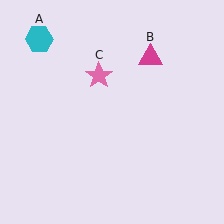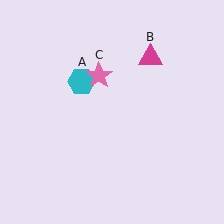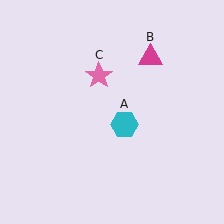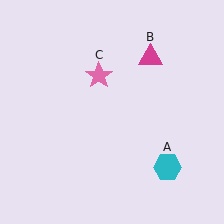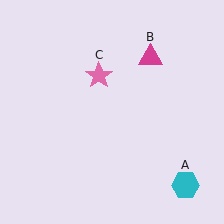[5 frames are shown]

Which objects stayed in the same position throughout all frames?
Magenta triangle (object B) and pink star (object C) remained stationary.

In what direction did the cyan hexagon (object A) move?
The cyan hexagon (object A) moved down and to the right.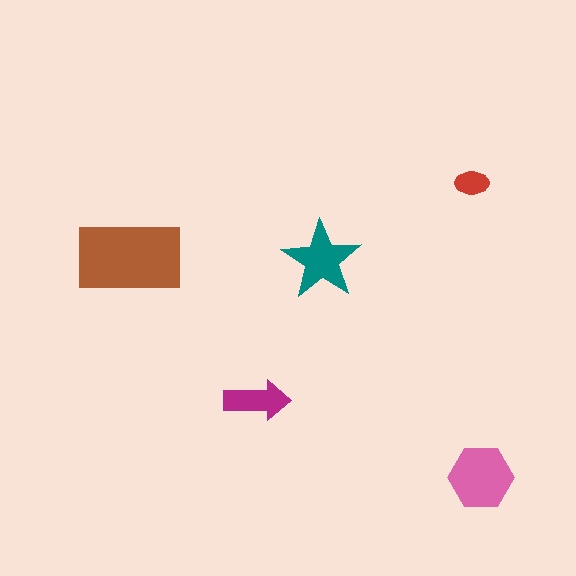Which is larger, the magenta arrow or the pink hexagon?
The pink hexagon.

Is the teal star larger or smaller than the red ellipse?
Larger.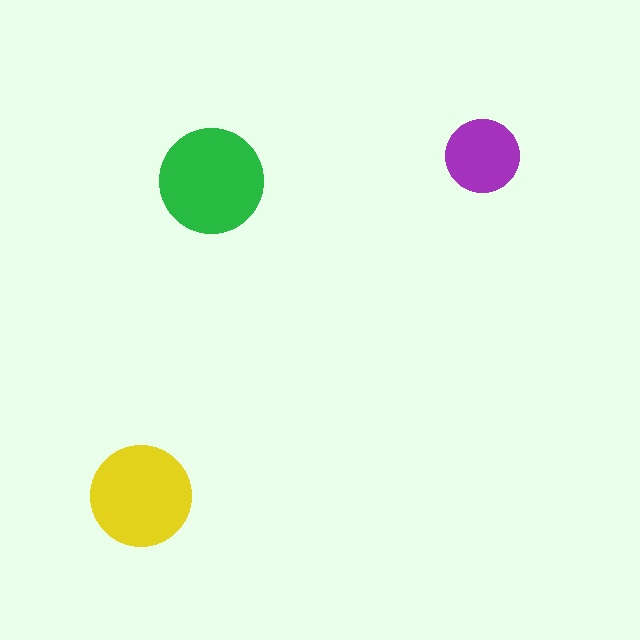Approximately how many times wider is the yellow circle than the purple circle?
About 1.5 times wider.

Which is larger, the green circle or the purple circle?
The green one.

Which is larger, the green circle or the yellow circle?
The green one.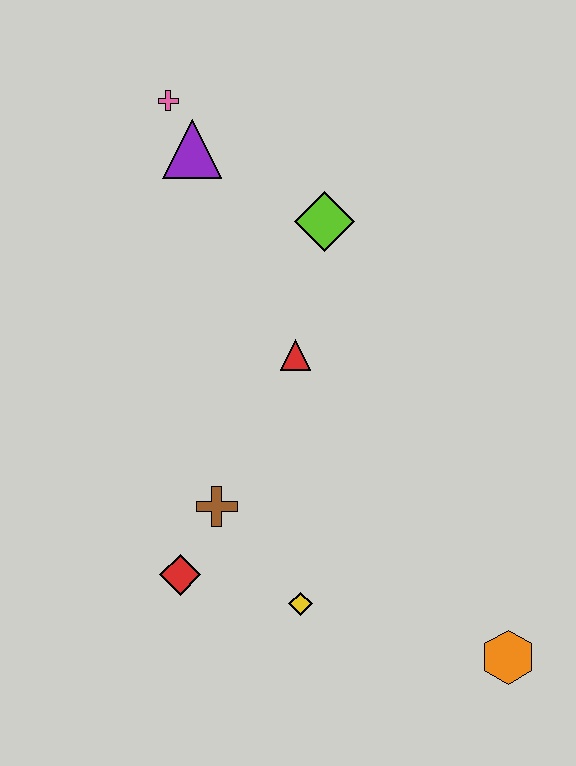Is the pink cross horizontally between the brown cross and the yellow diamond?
No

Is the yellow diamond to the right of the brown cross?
Yes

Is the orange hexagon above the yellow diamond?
No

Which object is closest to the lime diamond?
The red triangle is closest to the lime diamond.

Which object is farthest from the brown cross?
The pink cross is farthest from the brown cross.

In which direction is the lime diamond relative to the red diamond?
The lime diamond is above the red diamond.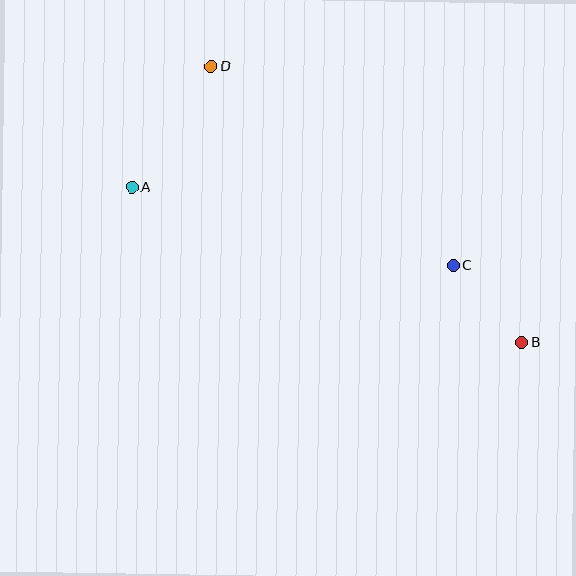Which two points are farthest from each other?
Points A and B are farthest from each other.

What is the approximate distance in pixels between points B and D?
The distance between B and D is approximately 416 pixels.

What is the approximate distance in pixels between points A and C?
The distance between A and C is approximately 331 pixels.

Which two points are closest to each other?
Points B and C are closest to each other.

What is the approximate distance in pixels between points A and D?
The distance between A and D is approximately 145 pixels.